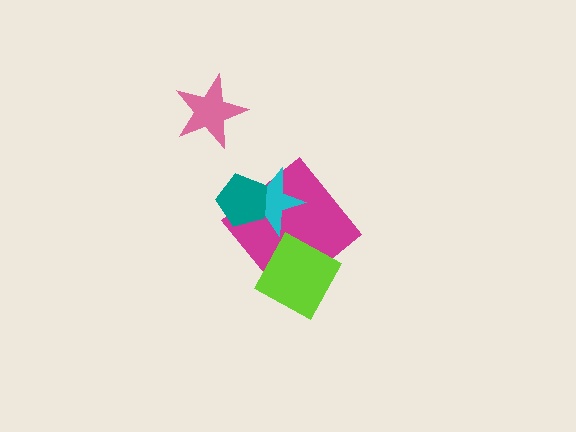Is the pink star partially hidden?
No, no other shape covers it.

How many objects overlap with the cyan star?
2 objects overlap with the cyan star.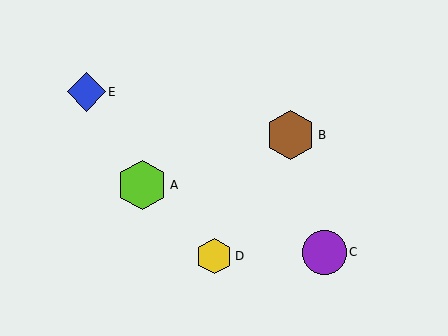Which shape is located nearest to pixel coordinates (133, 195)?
The lime hexagon (labeled A) at (142, 185) is nearest to that location.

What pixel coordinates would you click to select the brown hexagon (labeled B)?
Click at (291, 135) to select the brown hexagon B.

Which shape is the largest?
The brown hexagon (labeled B) is the largest.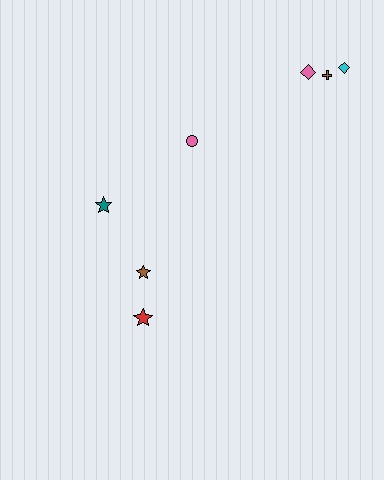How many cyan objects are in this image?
There is 1 cyan object.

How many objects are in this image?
There are 7 objects.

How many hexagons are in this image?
There are no hexagons.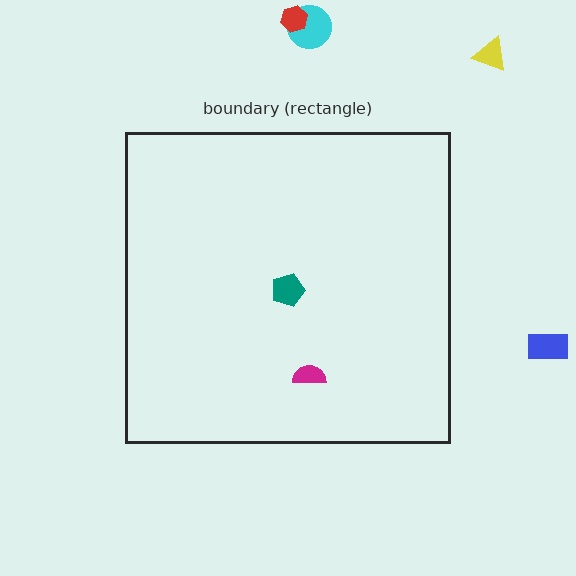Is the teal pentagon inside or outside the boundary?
Inside.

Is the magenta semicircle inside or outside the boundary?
Inside.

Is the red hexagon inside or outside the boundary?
Outside.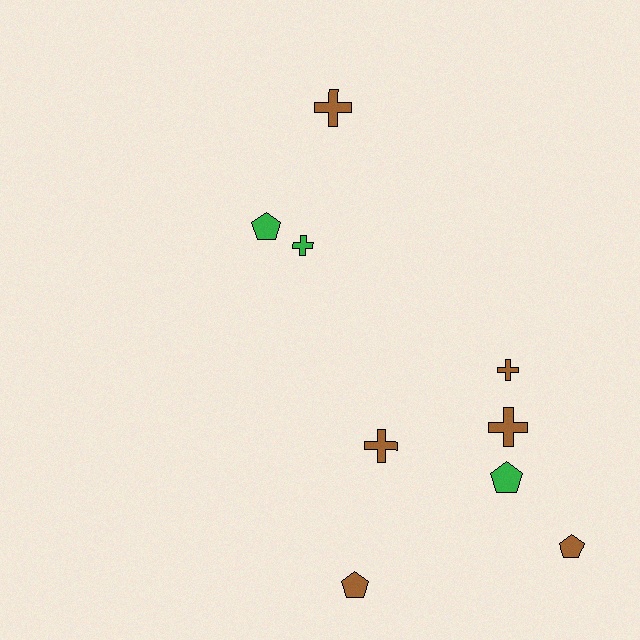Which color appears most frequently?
Brown, with 6 objects.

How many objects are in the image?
There are 9 objects.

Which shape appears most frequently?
Cross, with 5 objects.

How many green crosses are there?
There is 1 green cross.